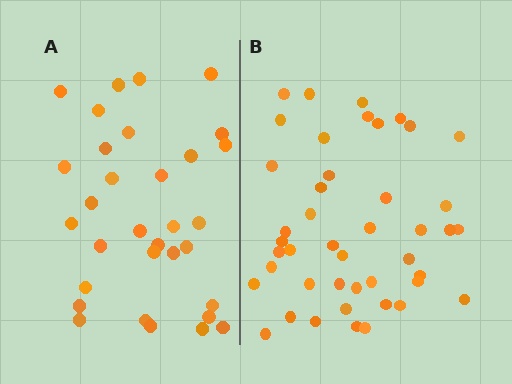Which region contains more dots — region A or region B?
Region B (the right region) has more dots.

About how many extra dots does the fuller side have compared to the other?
Region B has roughly 12 or so more dots than region A.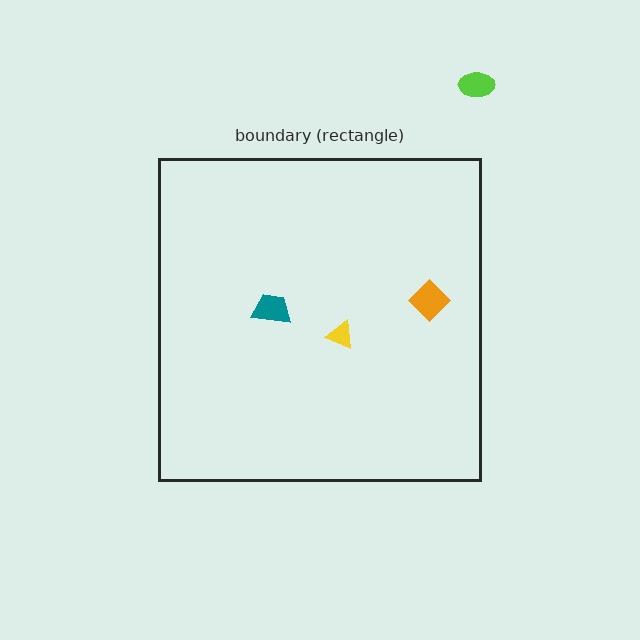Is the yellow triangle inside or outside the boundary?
Inside.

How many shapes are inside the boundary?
3 inside, 1 outside.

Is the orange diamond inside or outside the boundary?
Inside.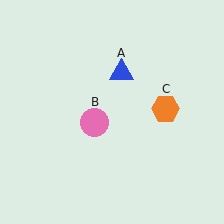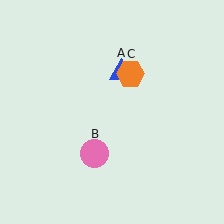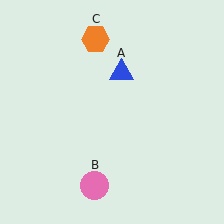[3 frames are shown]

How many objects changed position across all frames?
2 objects changed position: pink circle (object B), orange hexagon (object C).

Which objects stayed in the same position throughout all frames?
Blue triangle (object A) remained stationary.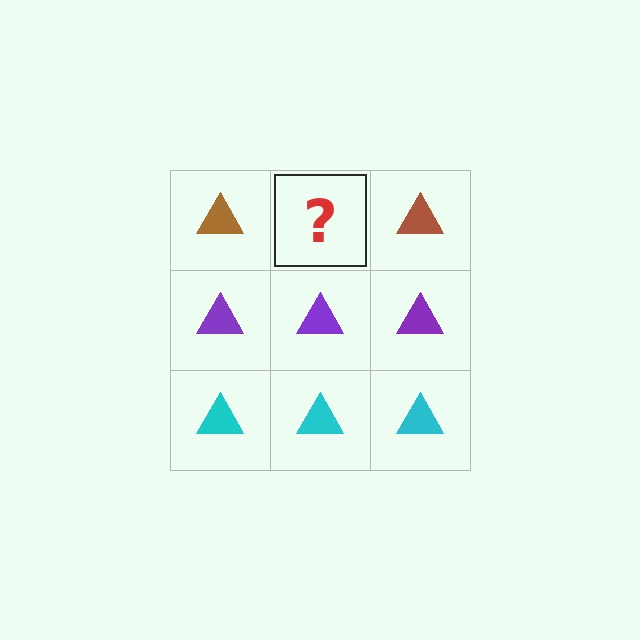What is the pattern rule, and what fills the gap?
The rule is that each row has a consistent color. The gap should be filled with a brown triangle.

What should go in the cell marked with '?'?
The missing cell should contain a brown triangle.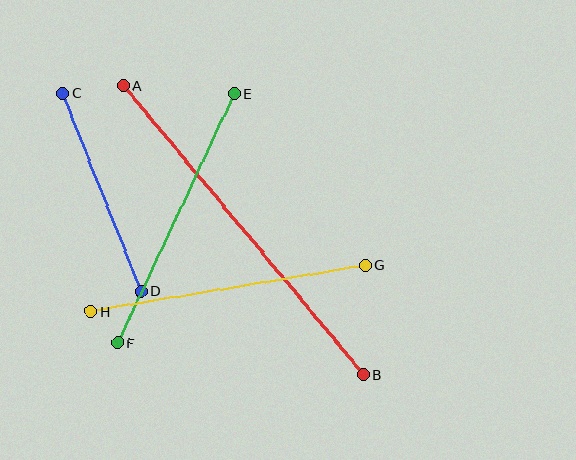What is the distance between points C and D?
The distance is approximately 213 pixels.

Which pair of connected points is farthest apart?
Points A and B are farthest apart.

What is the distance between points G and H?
The distance is approximately 279 pixels.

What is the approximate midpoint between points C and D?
The midpoint is at approximately (102, 192) pixels.